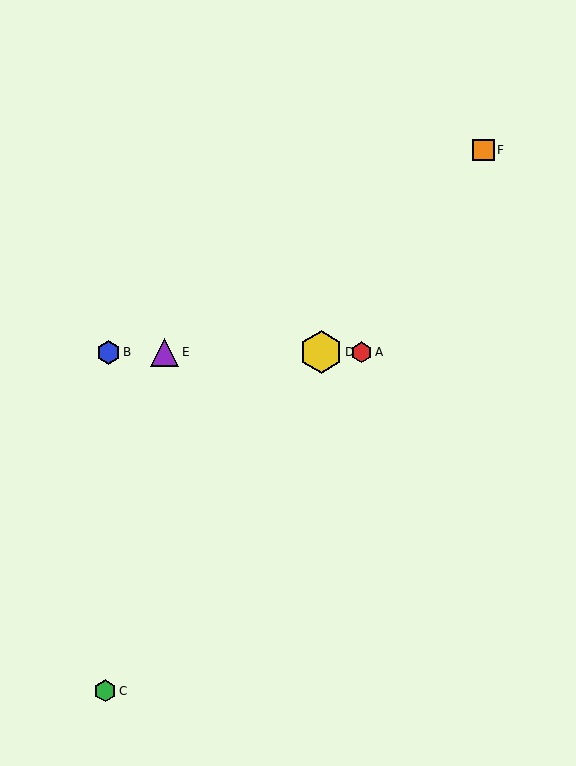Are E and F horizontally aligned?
No, E is at y≈352 and F is at y≈150.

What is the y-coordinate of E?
Object E is at y≈352.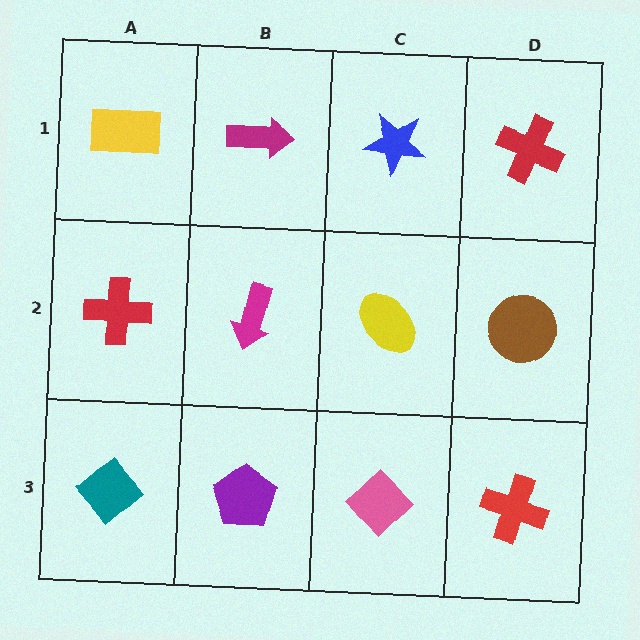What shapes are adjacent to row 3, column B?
A magenta arrow (row 2, column B), a teal diamond (row 3, column A), a pink diamond (row 3, column C).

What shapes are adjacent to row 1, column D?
A brown circle (row 2, column D), a blue star (row 1, column C).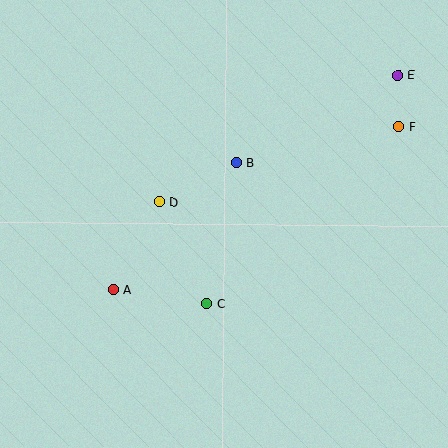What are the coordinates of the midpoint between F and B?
The midpoint between F and B is at (317, 144).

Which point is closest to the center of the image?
Point B at (236, 163) is closest to the center.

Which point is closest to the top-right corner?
Point E is closest to the top-right corner.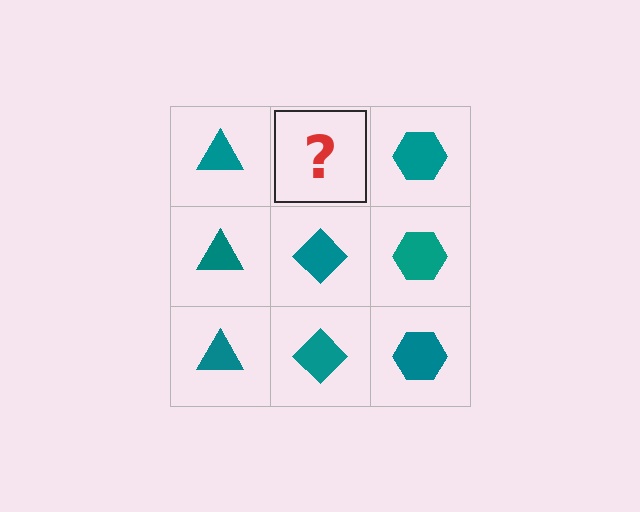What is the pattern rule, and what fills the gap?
The rule is that each column has a consistent shape. The gap should be filled with a teal diamond.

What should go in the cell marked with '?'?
The missing cell should contain a teal diamond.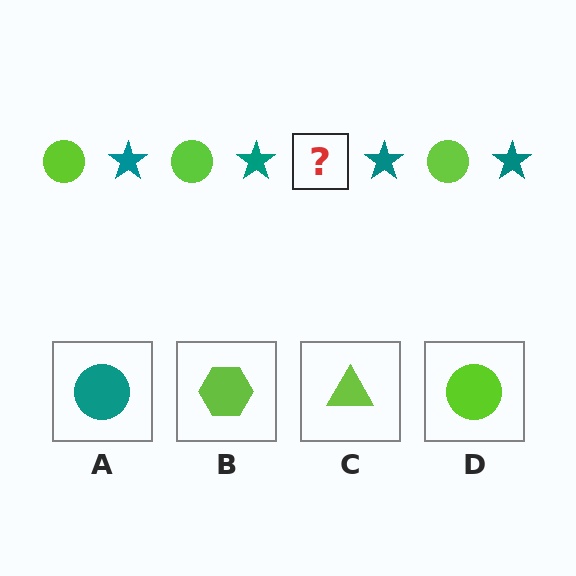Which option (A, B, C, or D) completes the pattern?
D.